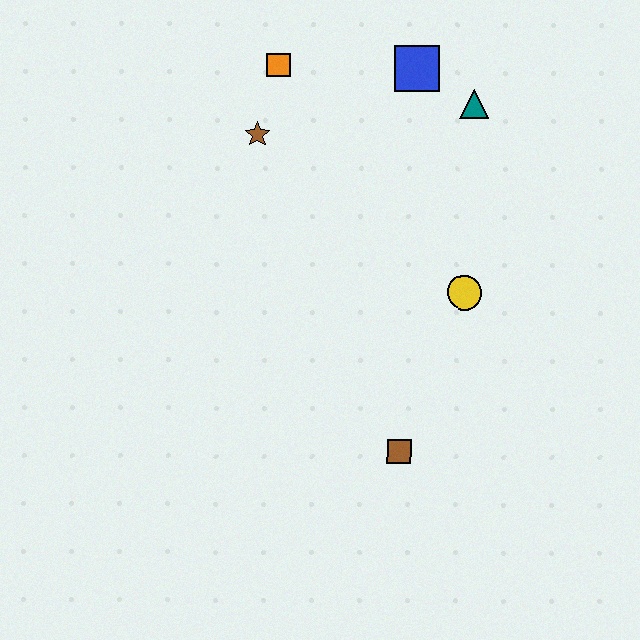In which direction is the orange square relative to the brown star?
The orange square is above the brown star.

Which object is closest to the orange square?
The brown star is closest to the orange square.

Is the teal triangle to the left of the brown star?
No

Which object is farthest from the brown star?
The brown square is farthest from the brown star.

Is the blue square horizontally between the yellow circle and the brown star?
Yes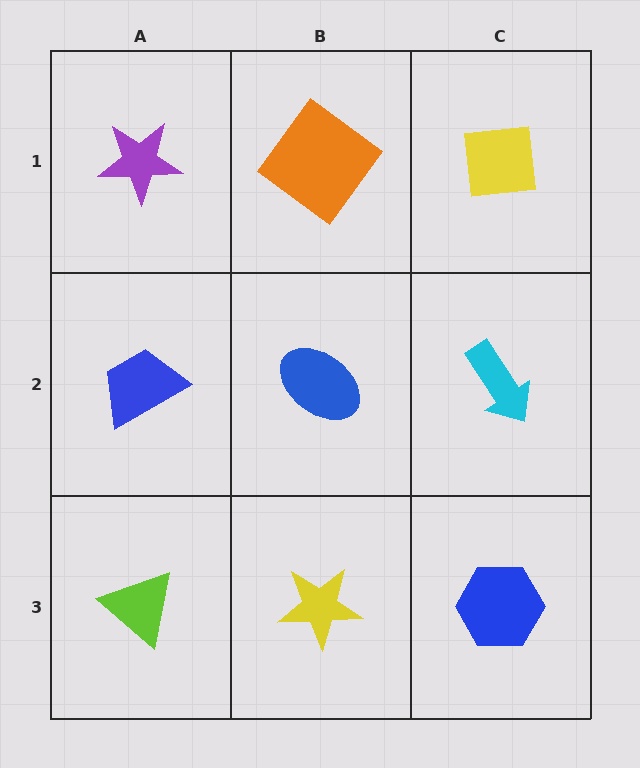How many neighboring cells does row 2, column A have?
3.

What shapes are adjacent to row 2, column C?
A yellow square (row 1, column C), a blue hexagon (row 3, column C), a blue ellipse (row 2, column B).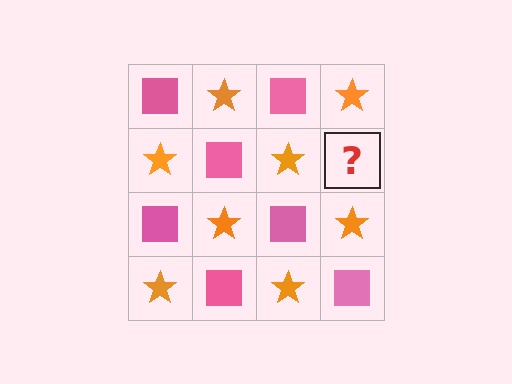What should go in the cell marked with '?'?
The missing cell should contain a pink square.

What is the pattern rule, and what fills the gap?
The rule is that it alternates pink square and orange star in a checkerboard pattern. The gap should be filled with a pink square.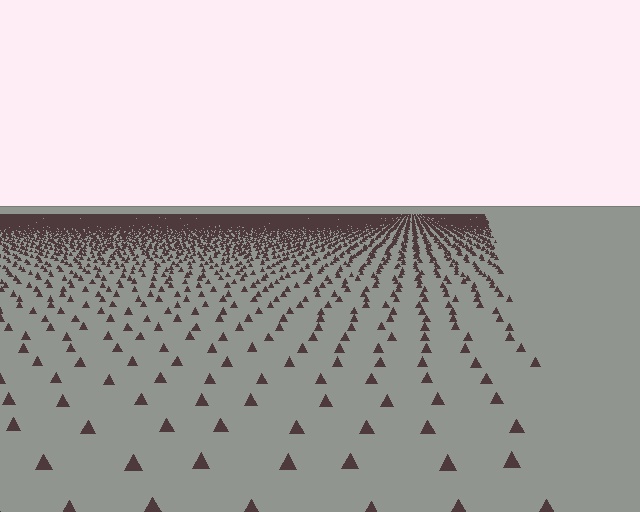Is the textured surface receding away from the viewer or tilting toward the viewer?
The surface is receding away from the viewer. Texture elements get smaller and denser toward the top.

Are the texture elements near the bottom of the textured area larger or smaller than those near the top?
Larger. Near the bottom, elements are closer to the viewer and appear at a bigger on-screen size.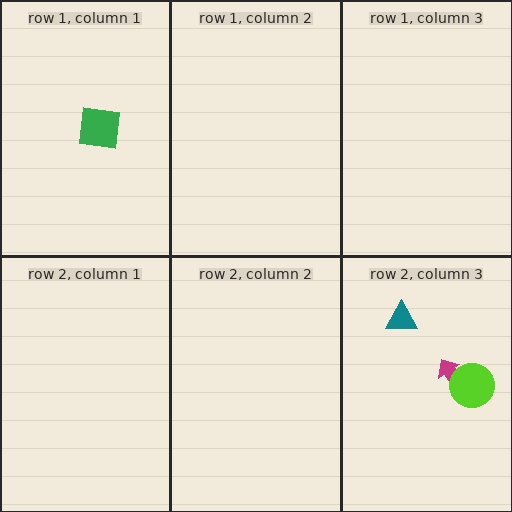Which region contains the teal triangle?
The row 2, column 3 region.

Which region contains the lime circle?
The row 2, column 3 region.